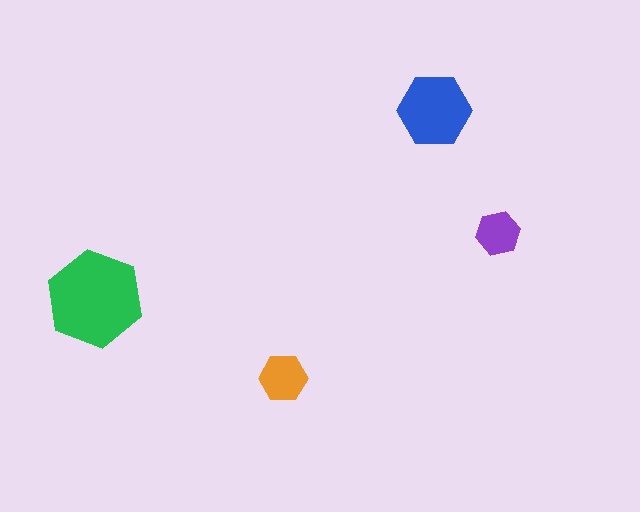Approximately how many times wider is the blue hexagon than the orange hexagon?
About 1.5 times wider.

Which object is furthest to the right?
The purple hexagon is rightmost.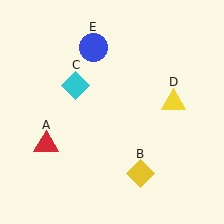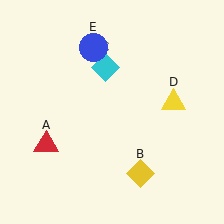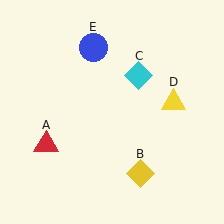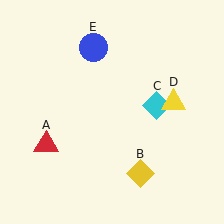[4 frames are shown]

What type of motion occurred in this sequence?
The cyan diamond (object C) rotated clockwise around the center of the scene.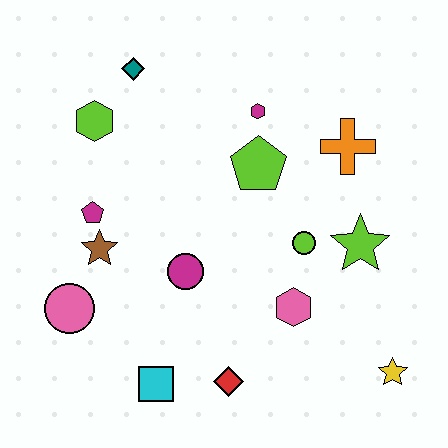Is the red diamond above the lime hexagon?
No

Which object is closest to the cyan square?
The red diamond is closest to the cyan square.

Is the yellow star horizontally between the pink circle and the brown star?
No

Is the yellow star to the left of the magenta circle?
No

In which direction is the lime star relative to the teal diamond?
The lime star is to the right of the teal diamond.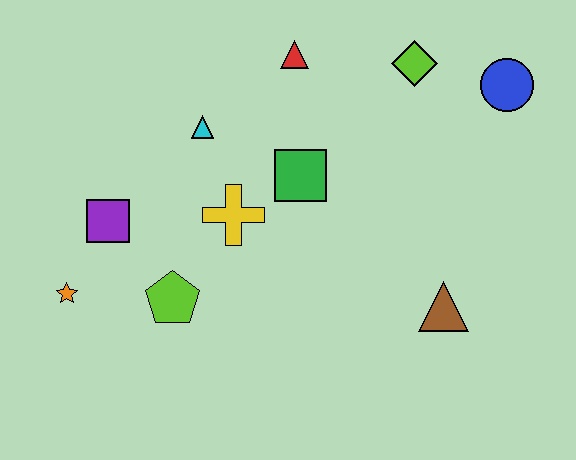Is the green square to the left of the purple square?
No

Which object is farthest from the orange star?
The blue circle is farthest from the orange star.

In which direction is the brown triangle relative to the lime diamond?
The brown triangle is below the lime diamond.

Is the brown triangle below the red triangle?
Yes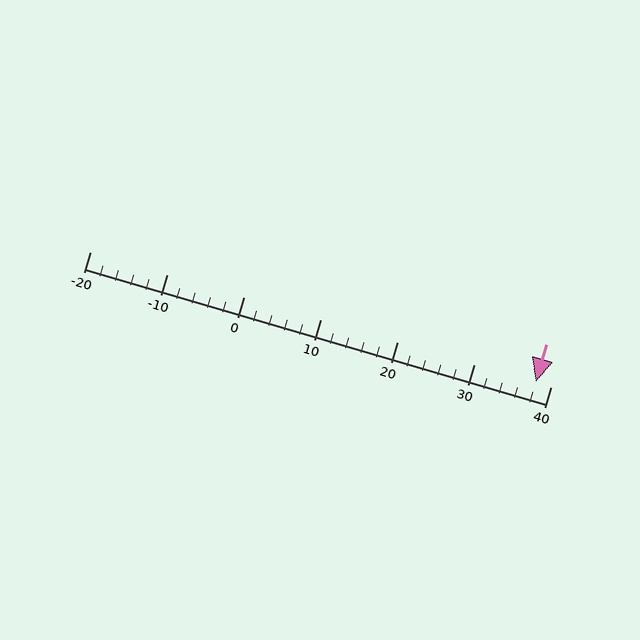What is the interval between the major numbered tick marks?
The major tick marks are spaced 10 units apart.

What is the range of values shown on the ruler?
The ruler shows values from -20 to 40.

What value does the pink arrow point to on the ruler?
The pink arrow points to approximately 38.